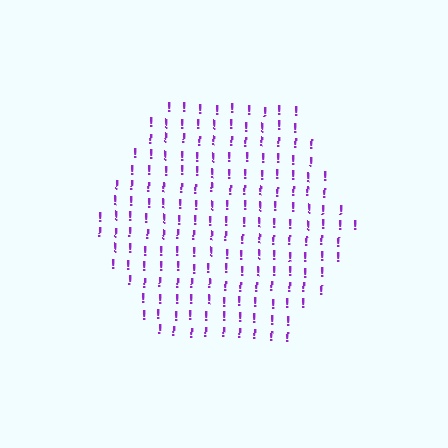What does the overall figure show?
The overall figure shows a hexagon.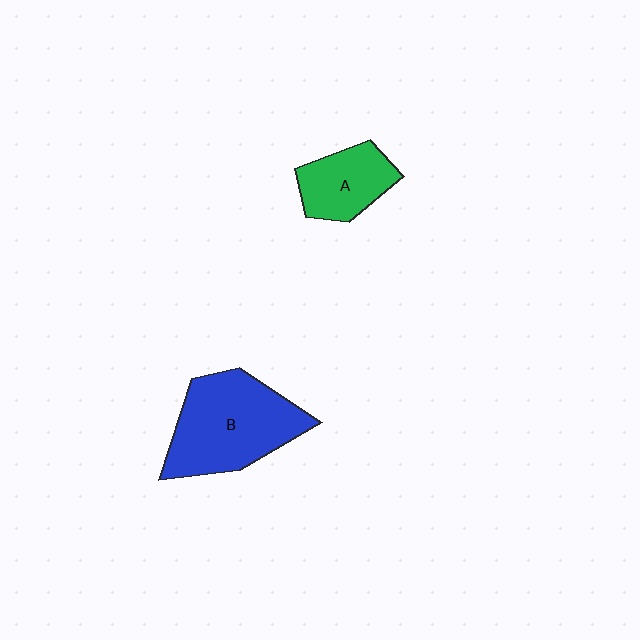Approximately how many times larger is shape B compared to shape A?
Approximately 1.9 times.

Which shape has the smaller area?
Shape A (green).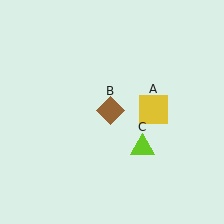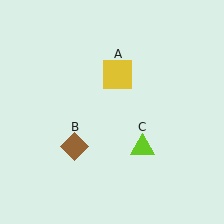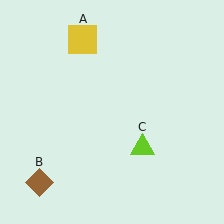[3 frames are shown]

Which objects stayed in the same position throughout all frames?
Lime triangle (object C) remained stationary.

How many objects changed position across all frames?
2 objects changed position: yellow square (object A), brown diamond (object B).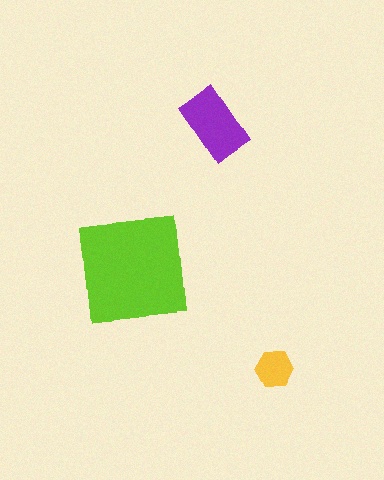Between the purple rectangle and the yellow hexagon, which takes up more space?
The purple rectangle.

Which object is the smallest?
The yellow hexagon.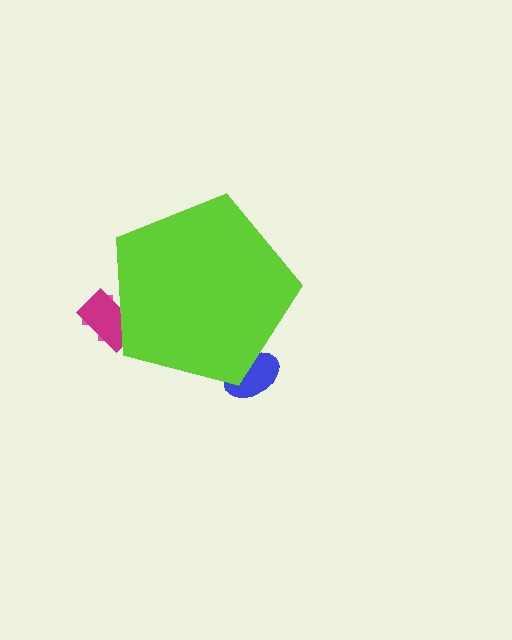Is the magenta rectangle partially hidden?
Yes, the magenta rectangle is partially hidden behind the lime pentagon.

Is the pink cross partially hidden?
Yes, the pink cross is partially hidden behind the lime pentagon.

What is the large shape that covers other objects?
A lime pentagon.